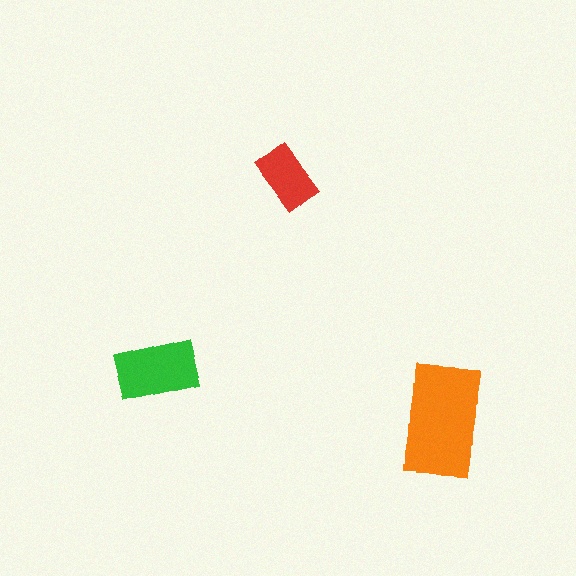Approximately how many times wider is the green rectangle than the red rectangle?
About 1.5 times wider.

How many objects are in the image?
There are 3 objects in the image.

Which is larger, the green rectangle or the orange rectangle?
The orange one.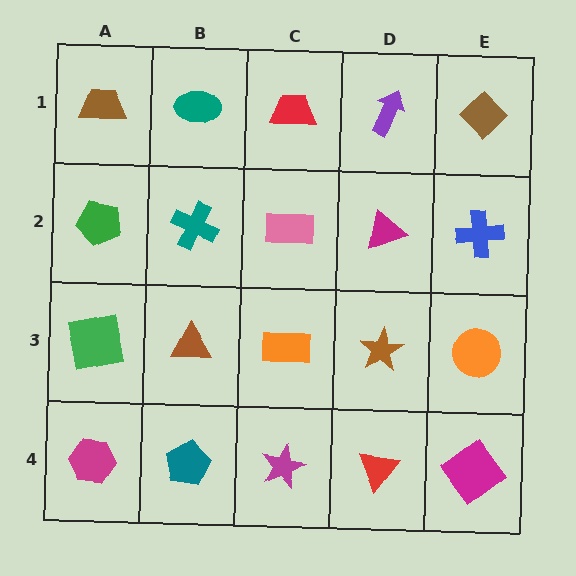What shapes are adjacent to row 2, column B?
A teal ellipse (row 1, column B), a brown triangle (row 3, column B), a green pentagon (row 2, column A), a pink rectangle (row 2, column C).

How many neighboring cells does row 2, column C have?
4.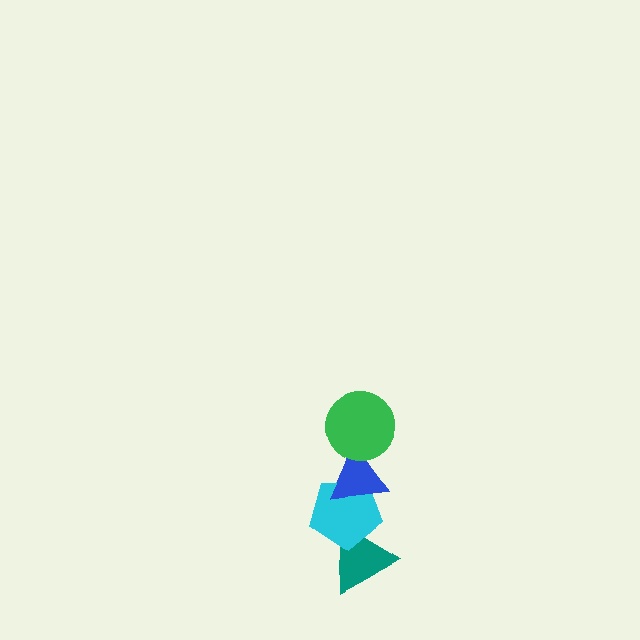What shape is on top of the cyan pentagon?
The blue triangle is on top of the cyan pentagon.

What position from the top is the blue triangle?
The blue triangle is 2nd from the top.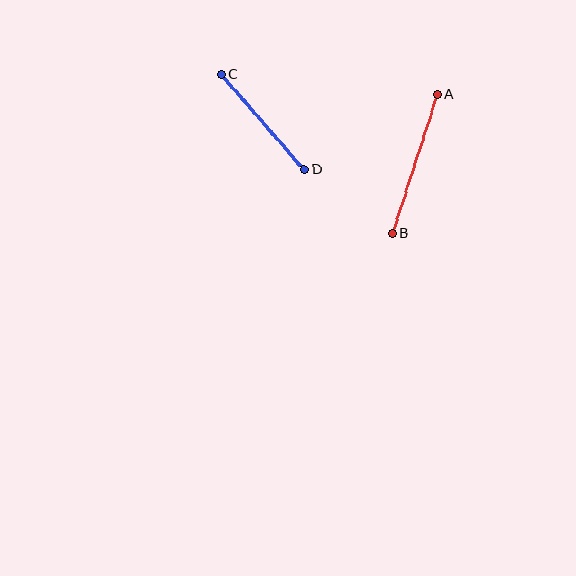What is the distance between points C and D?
The distance is approximately 126 pixels.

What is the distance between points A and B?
The distance is approximately 146 pixels.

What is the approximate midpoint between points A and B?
The midpoint is at approximately (415, 164) pixels.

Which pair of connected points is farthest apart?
Points A and B are farthest apart.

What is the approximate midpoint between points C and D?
The midpoint is at approximately (263, 122) pixels.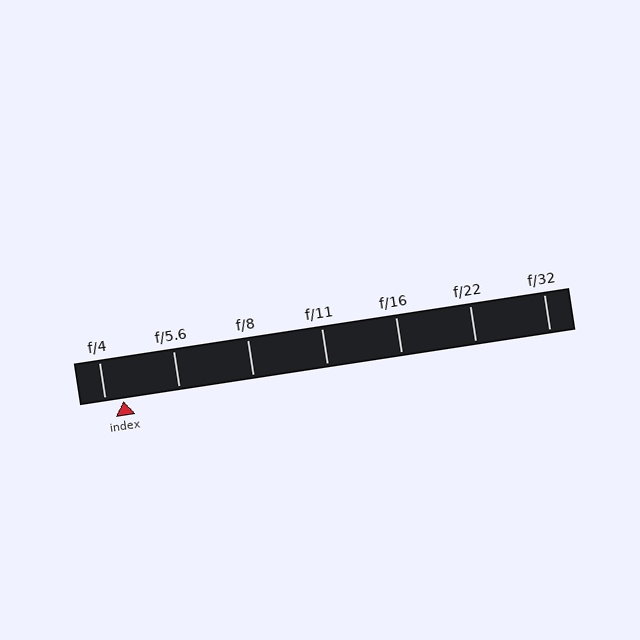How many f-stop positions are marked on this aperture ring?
There are 7 f-stop positions marked.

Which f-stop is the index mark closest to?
The index mark is closest to f/4.